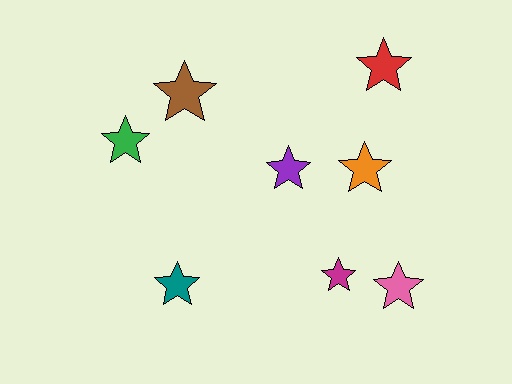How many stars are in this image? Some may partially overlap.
There are 8 stars.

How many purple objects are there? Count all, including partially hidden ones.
There is 1 purple object.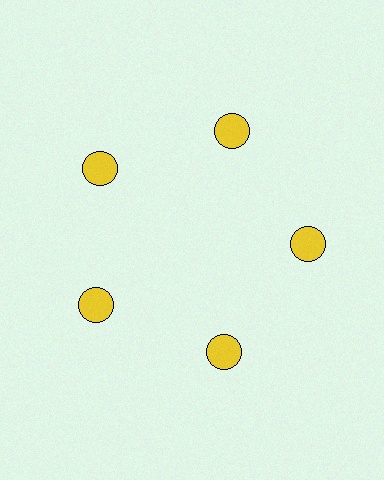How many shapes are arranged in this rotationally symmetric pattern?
There are 5 shapes, arranged in 5 groups of 1.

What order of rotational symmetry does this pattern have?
This pattern has 5-fold rotational symmetry.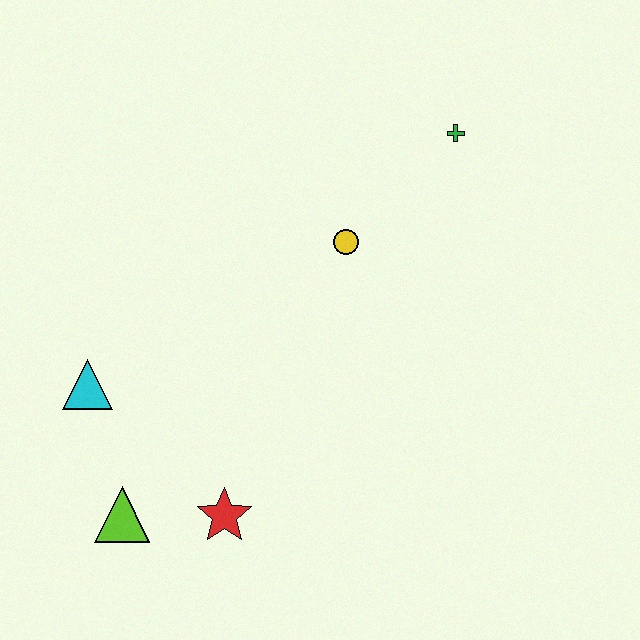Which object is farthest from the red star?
The green cross is farthest from the red star.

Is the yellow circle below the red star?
No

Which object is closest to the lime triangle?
The red star is closest to the lime triangle.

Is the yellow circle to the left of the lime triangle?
No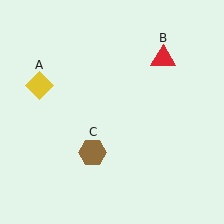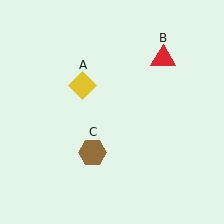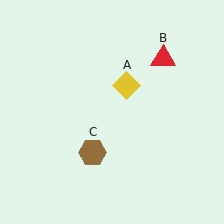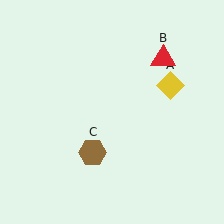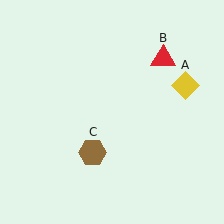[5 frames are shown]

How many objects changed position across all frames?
1 object changed position: yellow diamond (object A).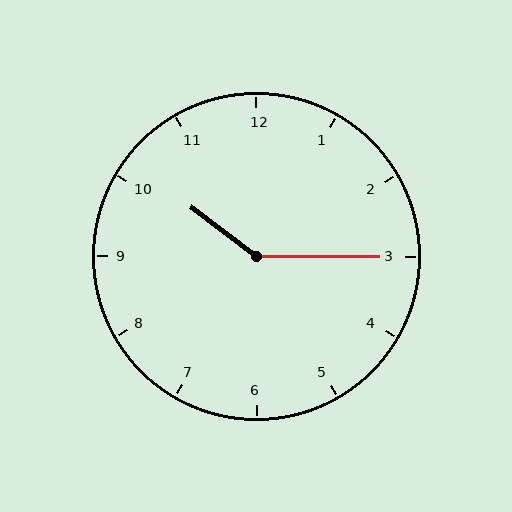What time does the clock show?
10:15.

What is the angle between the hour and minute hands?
Approximately 142 degrees.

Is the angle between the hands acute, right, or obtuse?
It is obtuse.